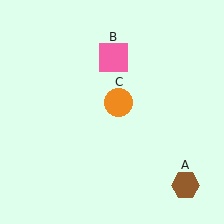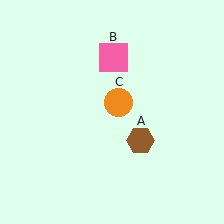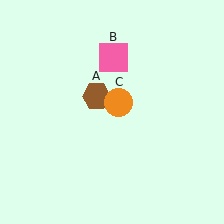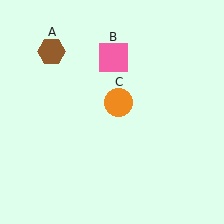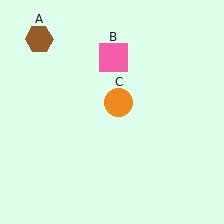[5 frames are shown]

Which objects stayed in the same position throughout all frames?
Pink square (object B) and orange circle (object C) remained stationary.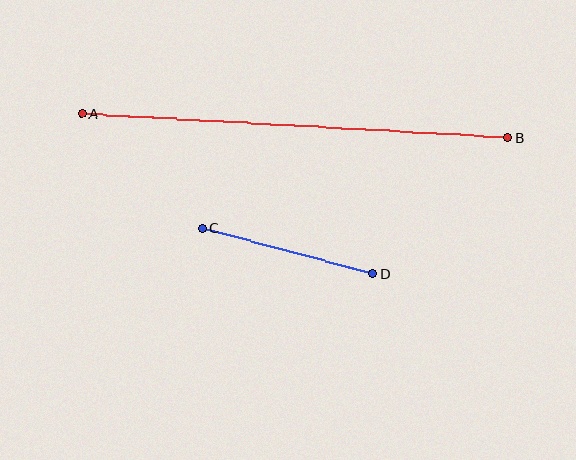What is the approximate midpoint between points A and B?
The midpoint is at approximately (295, 126) pixels.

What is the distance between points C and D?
The distance is approximately 177 pixels.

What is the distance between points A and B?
The distance is approximately 427 pixels.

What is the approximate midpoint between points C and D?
The midpoint is at approximately (288, 251) pixels.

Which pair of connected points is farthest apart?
Points A and B are farthest apart.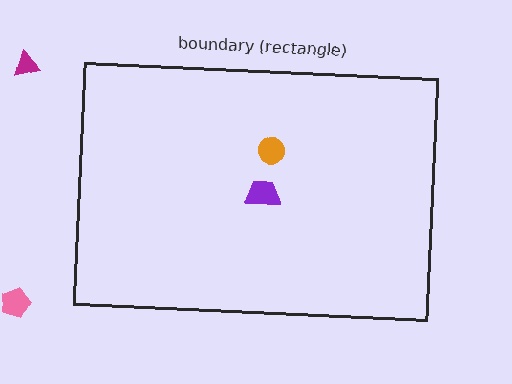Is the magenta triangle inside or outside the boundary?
Outside.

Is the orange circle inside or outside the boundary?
Inside.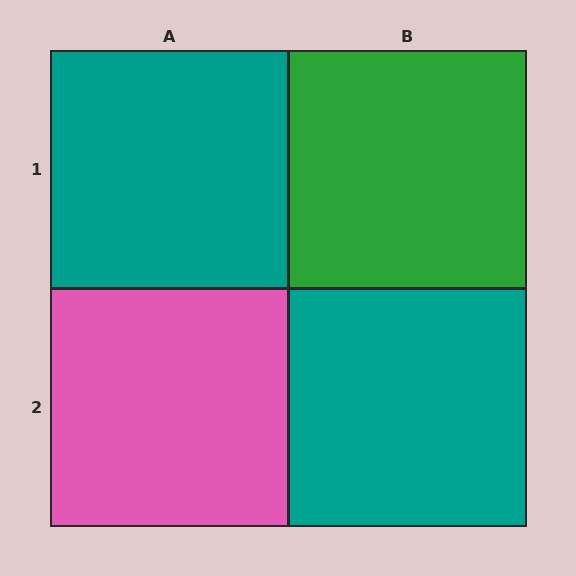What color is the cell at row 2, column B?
Teal.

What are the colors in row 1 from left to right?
Teal, green.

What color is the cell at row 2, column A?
Pink.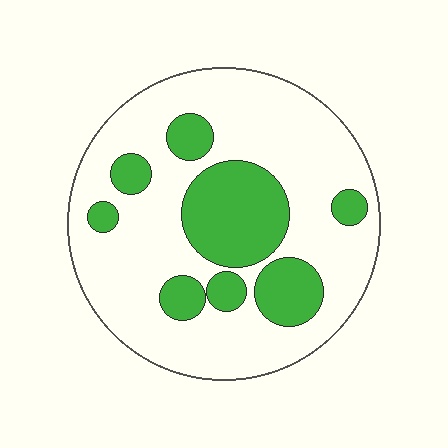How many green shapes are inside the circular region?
8.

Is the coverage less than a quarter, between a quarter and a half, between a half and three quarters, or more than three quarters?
Between a quarter and a half.